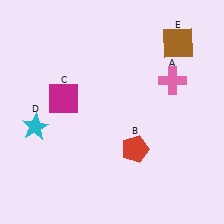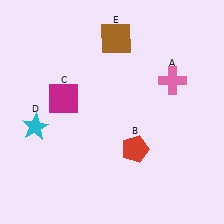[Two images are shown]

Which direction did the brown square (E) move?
The brown square (E) moved left.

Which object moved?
The brown square (E) moved left.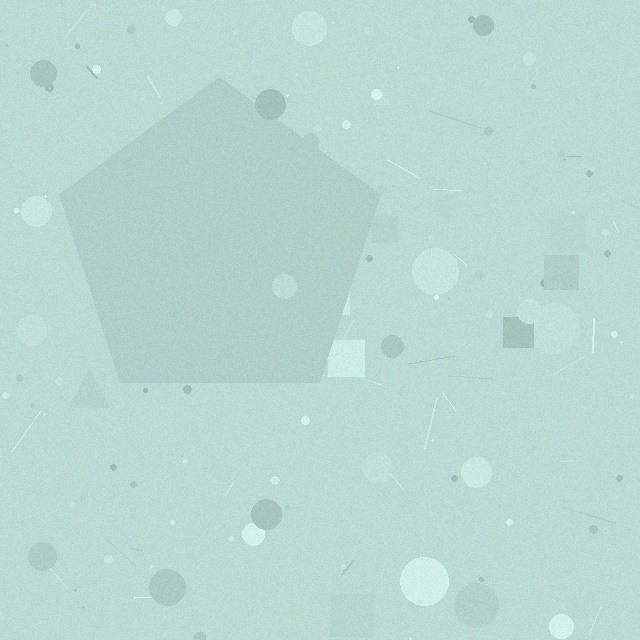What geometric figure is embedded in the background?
A pentagon is embedded in the background.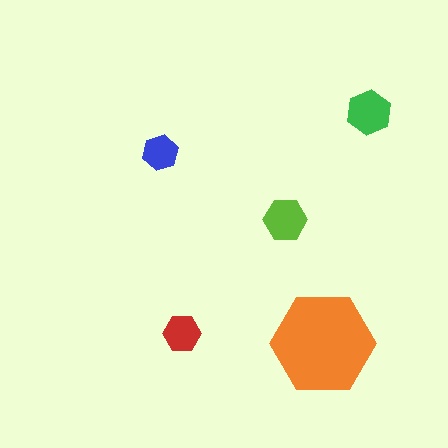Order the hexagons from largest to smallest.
the orange one, the green one, the lime one, the red one, the blue one.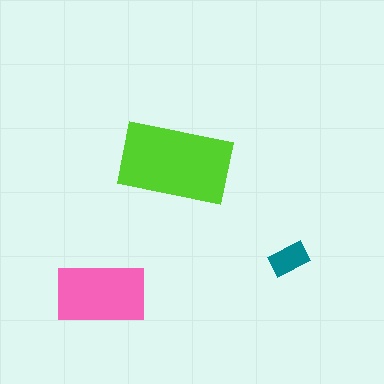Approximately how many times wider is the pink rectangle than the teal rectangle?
About 2.5 times wider.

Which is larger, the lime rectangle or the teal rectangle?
The lime one.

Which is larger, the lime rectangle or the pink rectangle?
The lime one.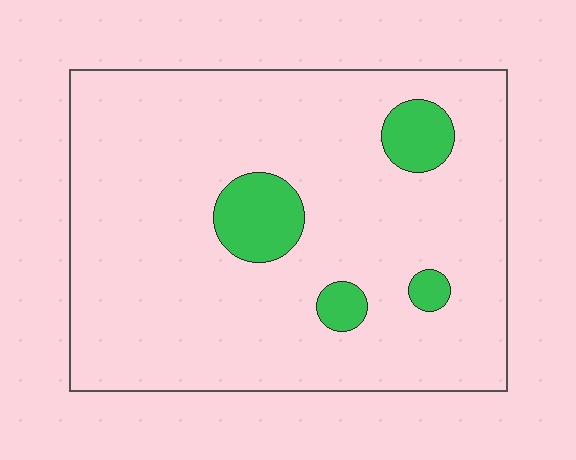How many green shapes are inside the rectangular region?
4.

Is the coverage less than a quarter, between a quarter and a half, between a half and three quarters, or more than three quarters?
Less than a quarter.